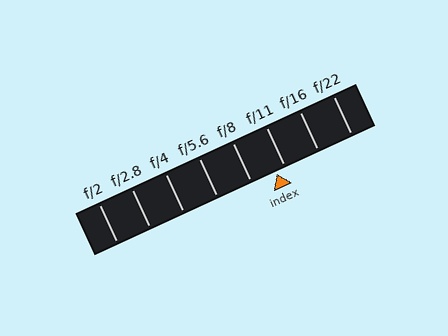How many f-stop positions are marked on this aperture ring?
There are 8 f-stop positions marked.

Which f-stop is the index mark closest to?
The index mark is closest to f/11.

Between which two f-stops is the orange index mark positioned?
The index mark is between f/8 and f/11.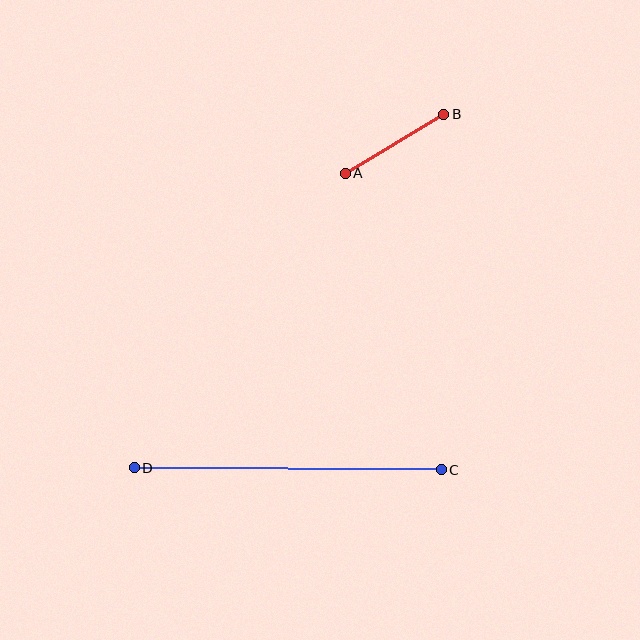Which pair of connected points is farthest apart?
Points C and D are farthest apart.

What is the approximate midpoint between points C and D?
The midpoint is at approximately (288, 469) pixels.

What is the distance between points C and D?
The distance is approximately 307 pixels.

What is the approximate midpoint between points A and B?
The midpoint is at approximately (394, 144) pixels.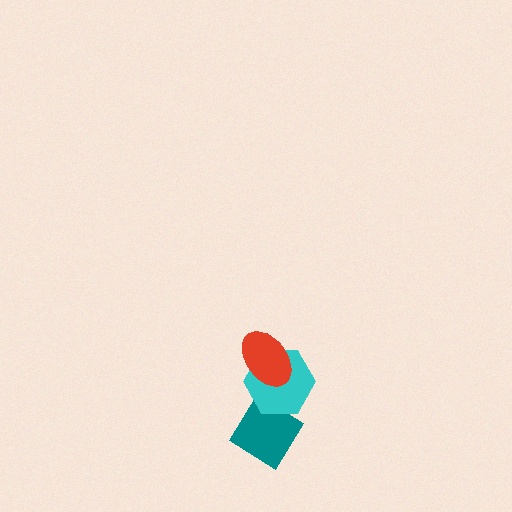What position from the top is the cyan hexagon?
The cyan hexagon is 2nd from the top.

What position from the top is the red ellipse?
The red ellipse is 1st from the top.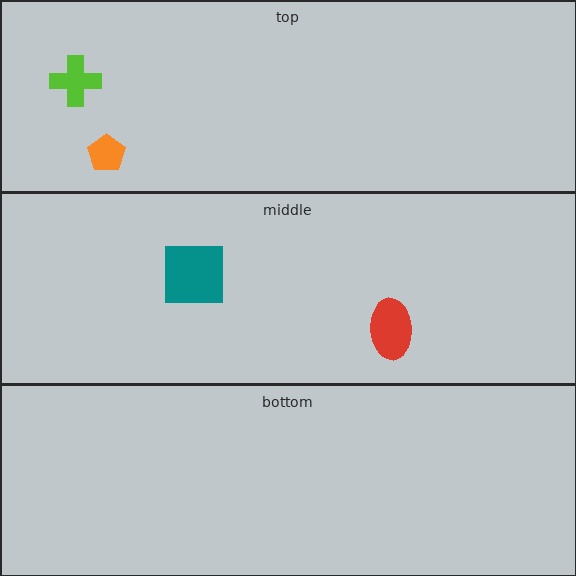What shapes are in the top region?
The lime cross, the orange pentagon.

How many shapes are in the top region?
2.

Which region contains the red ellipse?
The middle region.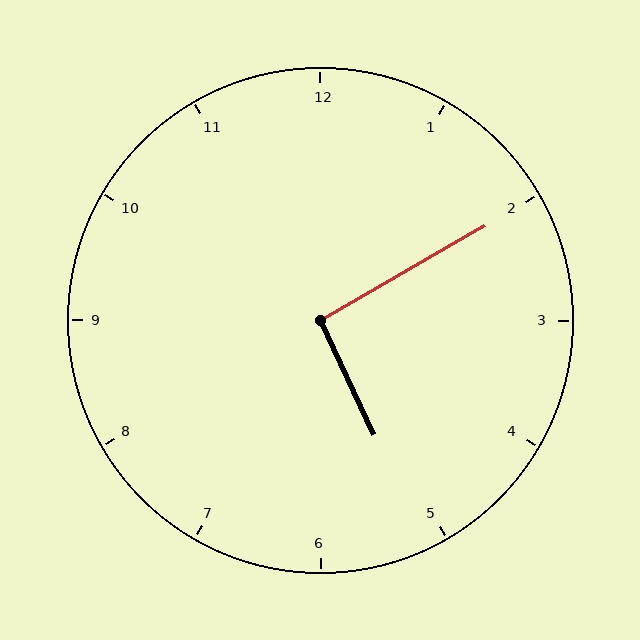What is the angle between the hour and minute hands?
Approximately 95 degrees.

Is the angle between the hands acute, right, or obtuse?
It is right.